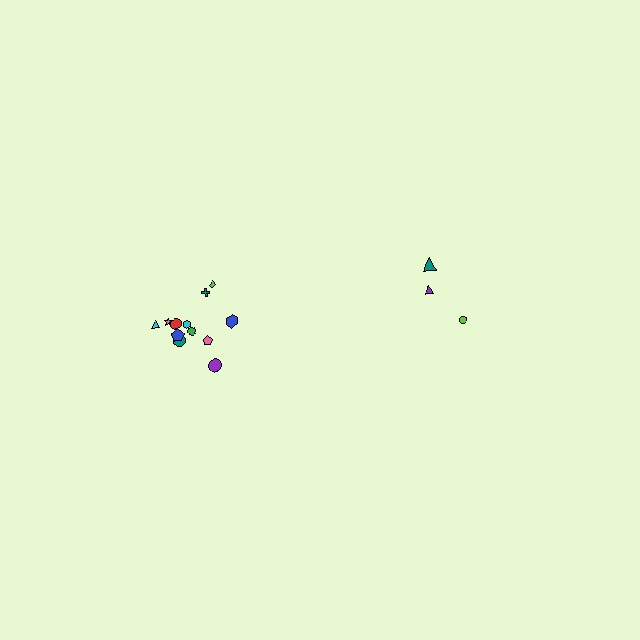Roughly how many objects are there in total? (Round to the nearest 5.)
Roughly 15 objects in total.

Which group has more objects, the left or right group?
The left group.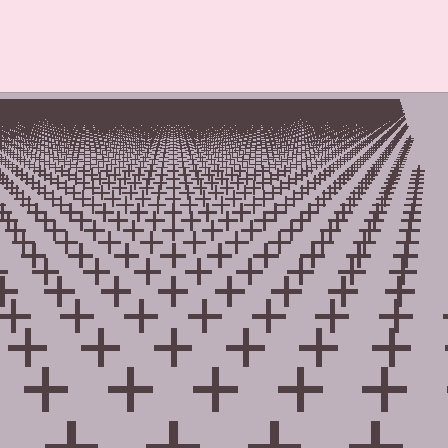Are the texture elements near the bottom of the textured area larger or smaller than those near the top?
Larger. Near the bottom, elements are closer to the viewer and appear at a bigger on-screen size.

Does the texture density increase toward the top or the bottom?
Density increases toward the top.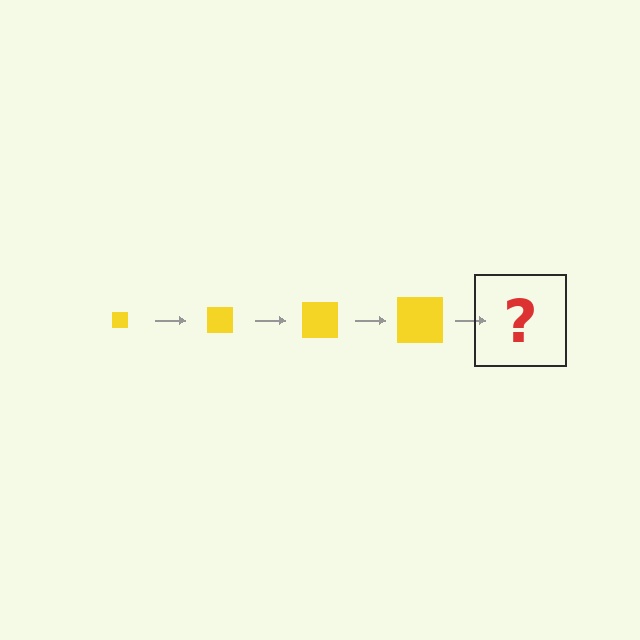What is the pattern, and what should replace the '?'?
The pattern is that the square gets progressively larger each step. The '?' should be a yellow square, larger than the previous one.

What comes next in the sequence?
The next element should be a yellow square, larger than the previous one.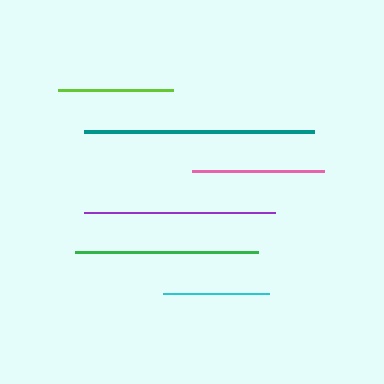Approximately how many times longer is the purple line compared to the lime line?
The purple line is approximately 1.7 times the length of the lime line.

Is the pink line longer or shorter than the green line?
The green line is longer than the pink line.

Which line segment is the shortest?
The cyan line is the shortest at approximately 105 pixels.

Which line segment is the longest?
The teal line is the longest at approximately 230 pixels.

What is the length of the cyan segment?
The cyan segment is approximately 105 pixels long.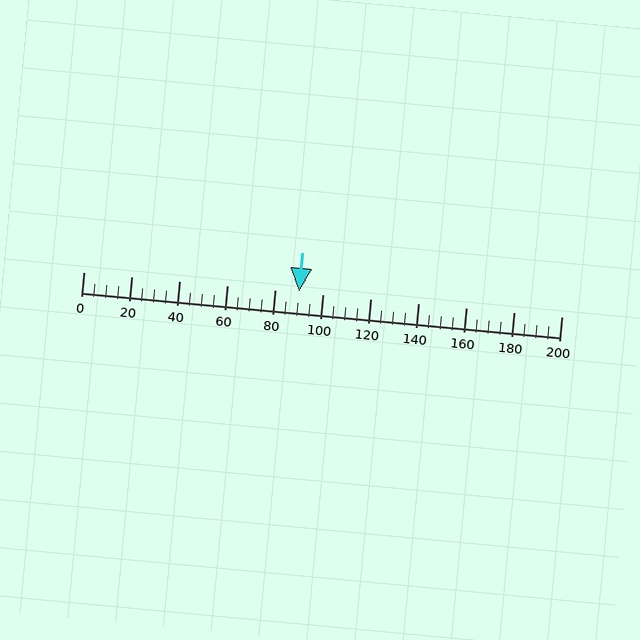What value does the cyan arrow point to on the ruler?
The cyan arrow points to approximately 90.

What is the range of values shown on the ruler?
The ruler shows values from 0 to 200.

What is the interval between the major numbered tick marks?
The major tick marks are spaced 20 units apart.